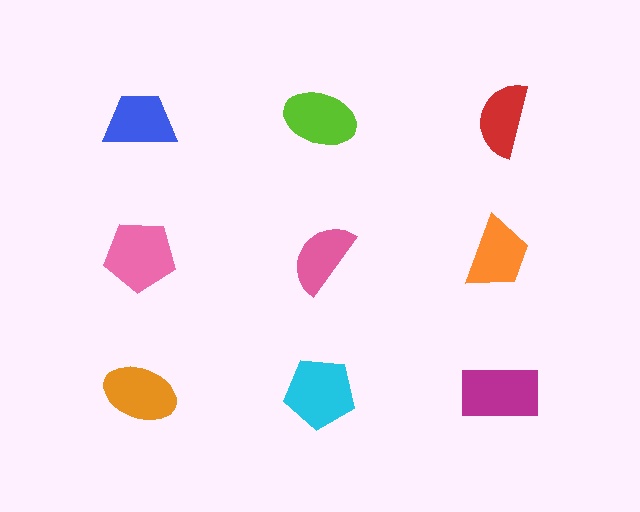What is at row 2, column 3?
An orange trapezoid.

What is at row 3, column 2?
A cyan pentagon.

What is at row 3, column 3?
A magenta rectangle.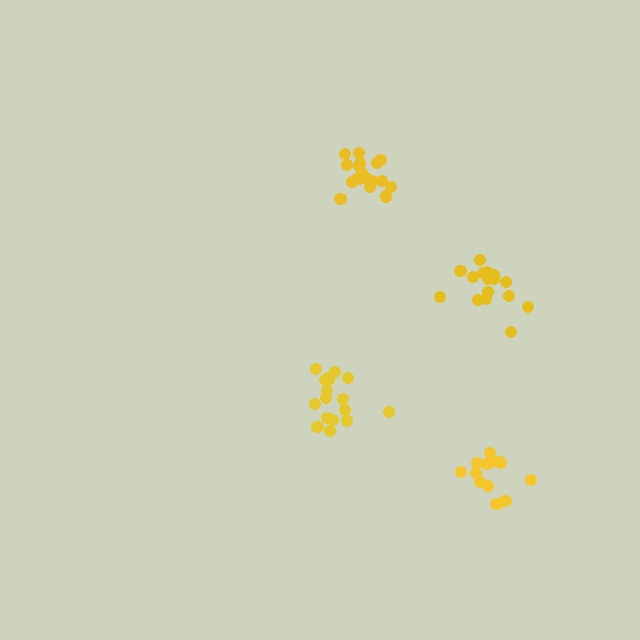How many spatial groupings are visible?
There are 4 spatial groupings.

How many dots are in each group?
Group 1: 16 dots, Group 2: 13 dots, Group 3: 18 dots, Group 4: 17 dots (64 total).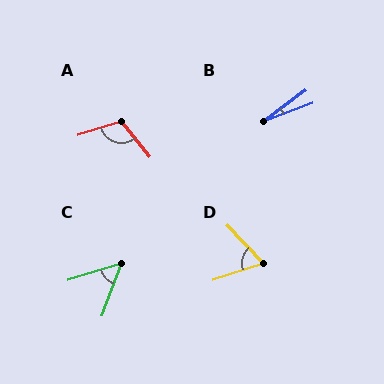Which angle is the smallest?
B, at approximately 15 degrees.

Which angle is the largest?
A, at approximately 110 degrees.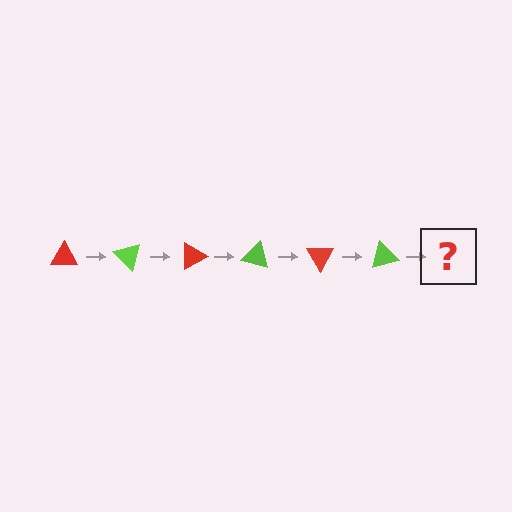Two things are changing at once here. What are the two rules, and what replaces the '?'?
The two rules are that it rotates 45 degrees each step and the color cycles through red and lime. The '?' should be a red triangle, rotated 270 degrees from the start.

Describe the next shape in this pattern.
It should be a red triangle, rotated 270 degrees from the start.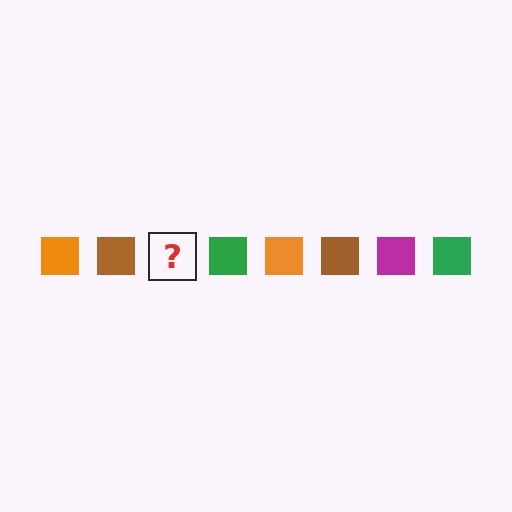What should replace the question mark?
The question mark should be replaced with a magenta square.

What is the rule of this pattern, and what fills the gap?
The rule is that the pattern cycles through orange, brown, magenta, green squares. The gap should be filled with a magenta square.